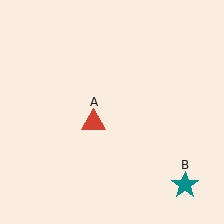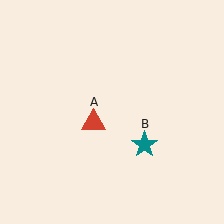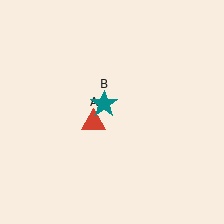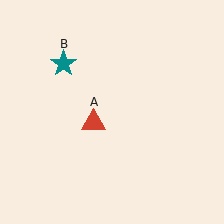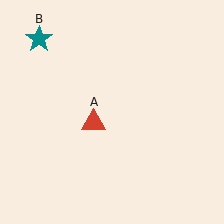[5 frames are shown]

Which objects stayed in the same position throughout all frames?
Red triangle (object A) remained stationary.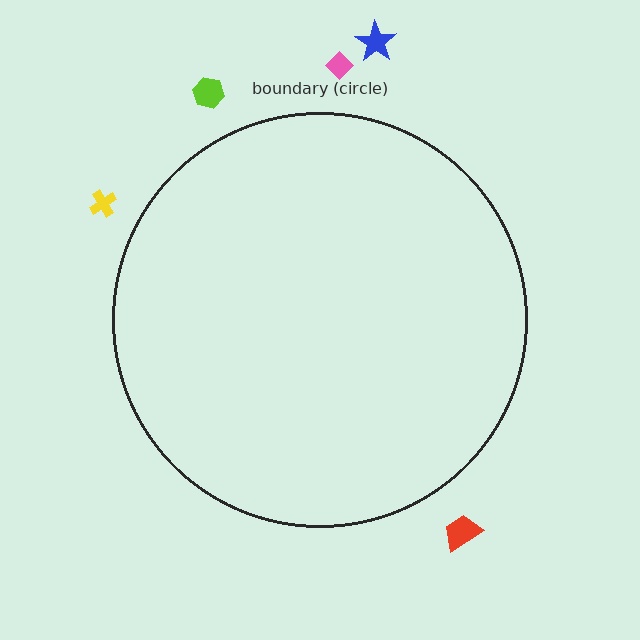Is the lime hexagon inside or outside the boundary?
Outside.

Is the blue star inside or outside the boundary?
Outside.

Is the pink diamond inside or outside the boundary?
Outside.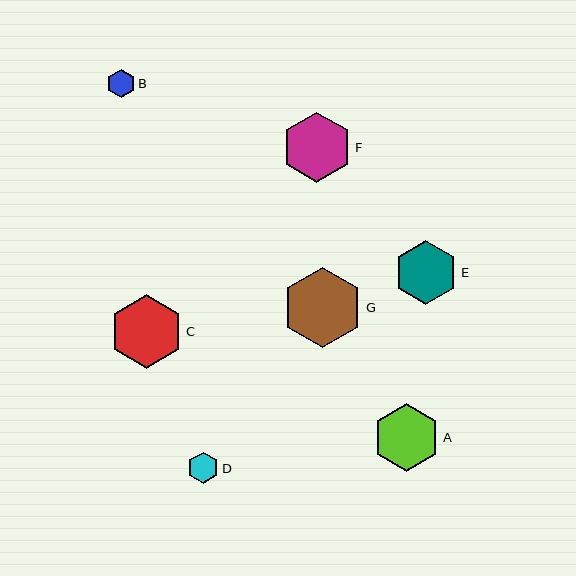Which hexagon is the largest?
Hexagon G is the largest with a size of approximately 80 pixels.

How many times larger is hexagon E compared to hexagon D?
Hexagon E is approximately 2.0 times the size of hexagon D.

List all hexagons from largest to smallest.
From largest to smallest: G, C, F, A, E, D, B.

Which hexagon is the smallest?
Hexagon B is the smallest with a size of approximately 28 pixels.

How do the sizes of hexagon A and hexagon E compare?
Hexagon A and hexagon E are approximately the same size.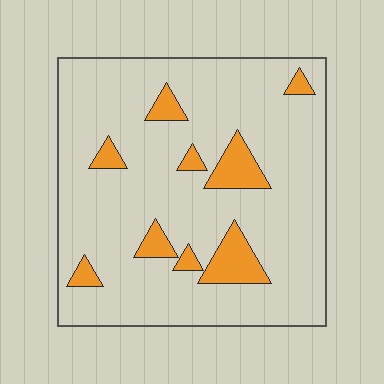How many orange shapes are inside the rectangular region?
9.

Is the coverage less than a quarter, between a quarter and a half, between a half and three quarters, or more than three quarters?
Less than a quarter.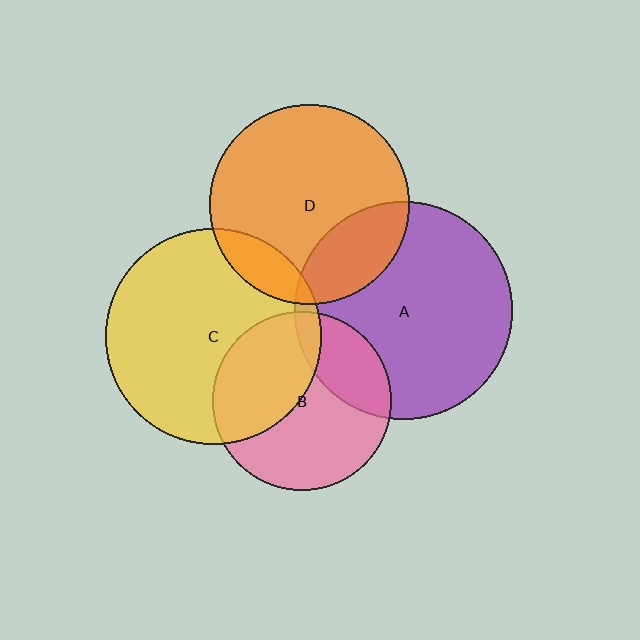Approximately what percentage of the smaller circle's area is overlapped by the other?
Approximately 5%.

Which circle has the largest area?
Circle A (purple).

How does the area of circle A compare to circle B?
Approximately 1.5 times.